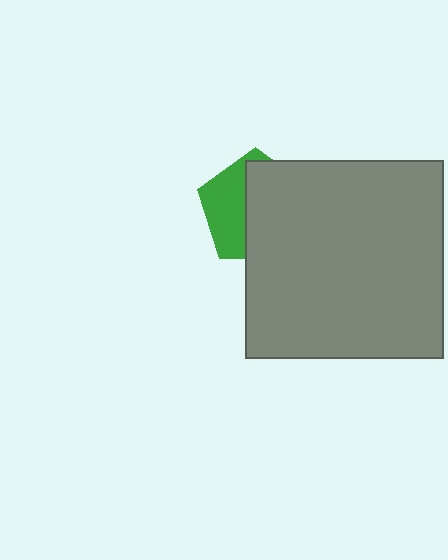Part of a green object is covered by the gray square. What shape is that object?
It is a pentagon.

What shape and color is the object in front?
The object in front is a gray square.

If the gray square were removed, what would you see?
You would see the complete green pentagon.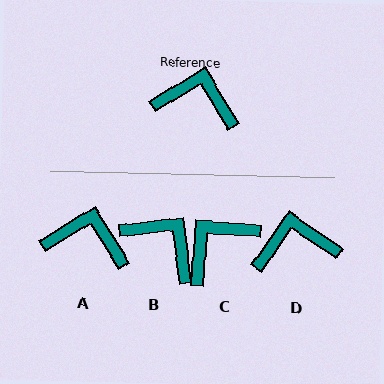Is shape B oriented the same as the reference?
No, it is off by about 24 degrees.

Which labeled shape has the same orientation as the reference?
A.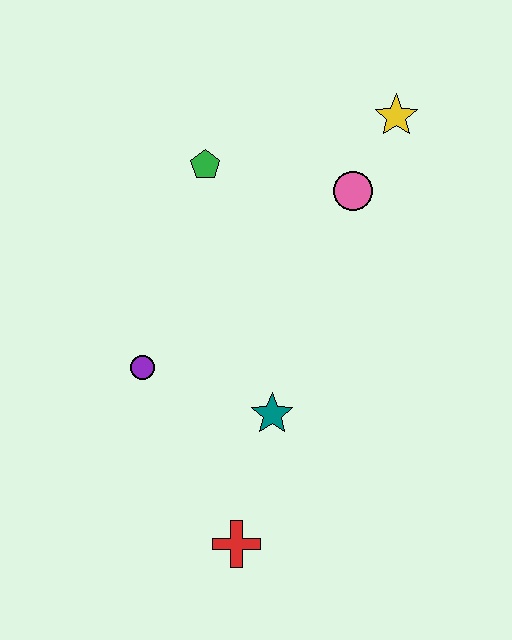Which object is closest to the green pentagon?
The pink circle is closest to the green pentagon.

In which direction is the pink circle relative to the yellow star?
The pink circle is below the yellow star.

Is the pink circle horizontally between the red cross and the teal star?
No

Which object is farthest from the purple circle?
The yellow star is farthest from the purple circle.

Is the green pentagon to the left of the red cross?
Yes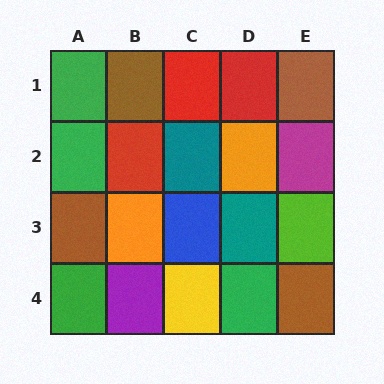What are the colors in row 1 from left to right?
Green, brown, red, red, brown.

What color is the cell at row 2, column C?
Teal.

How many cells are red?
3 cells are red.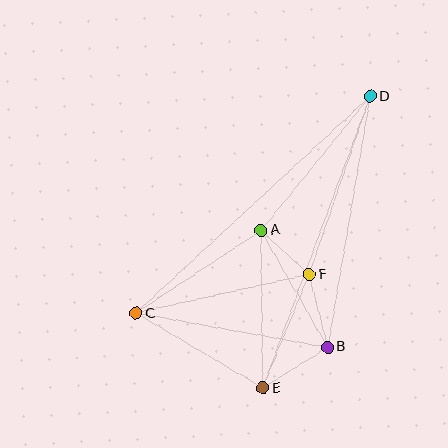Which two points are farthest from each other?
Points C and D are farthest from each other.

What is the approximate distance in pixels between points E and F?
The distance between E and F is approximately 123 pixels.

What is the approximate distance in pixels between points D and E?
The distance between D and E is approximately 311 pixels.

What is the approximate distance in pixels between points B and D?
The distance between B and D is approximately 255 pixels.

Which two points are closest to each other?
Points A and F are closest to each other.